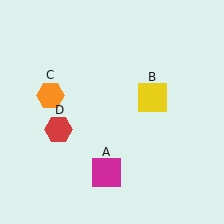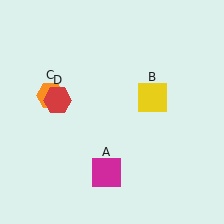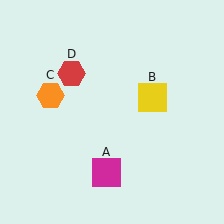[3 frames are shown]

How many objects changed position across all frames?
1 object changed position: red hexagon (object D).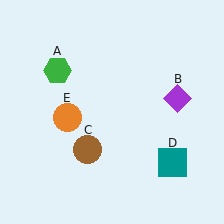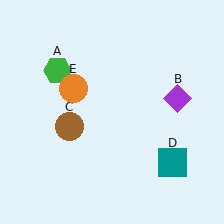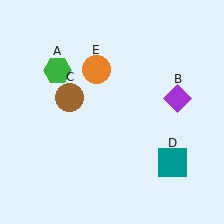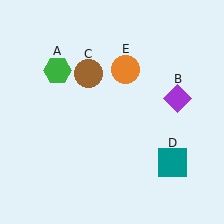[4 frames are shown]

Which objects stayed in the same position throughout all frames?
Green hexagon (object A) and purple diamond (object B) and teal square (object D) remained stationary.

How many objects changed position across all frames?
2 objects changed position: brown circle (object C), orange circle (object E).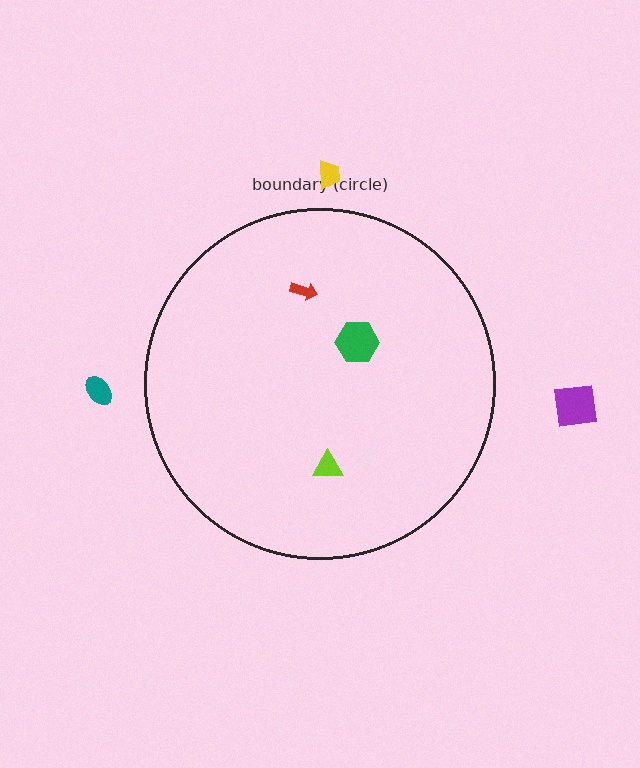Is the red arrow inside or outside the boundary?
Inside.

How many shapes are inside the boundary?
3 inside, 3 outside.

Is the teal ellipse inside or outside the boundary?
Outside.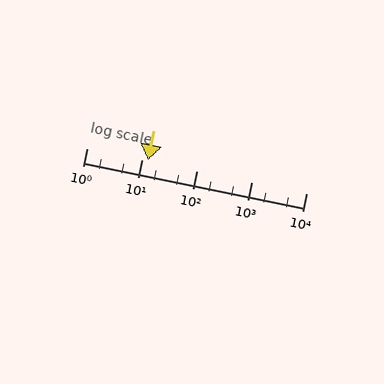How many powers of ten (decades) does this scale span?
The scale spans 4 decades, from 1 to 10000.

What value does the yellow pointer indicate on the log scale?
The pointer indicates approximately 13.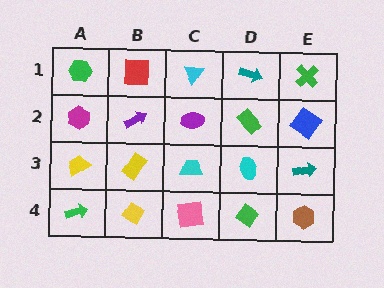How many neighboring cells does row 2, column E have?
3.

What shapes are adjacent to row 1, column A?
A magenta hexagon (row 2, column A), a red square (row 1, column B).